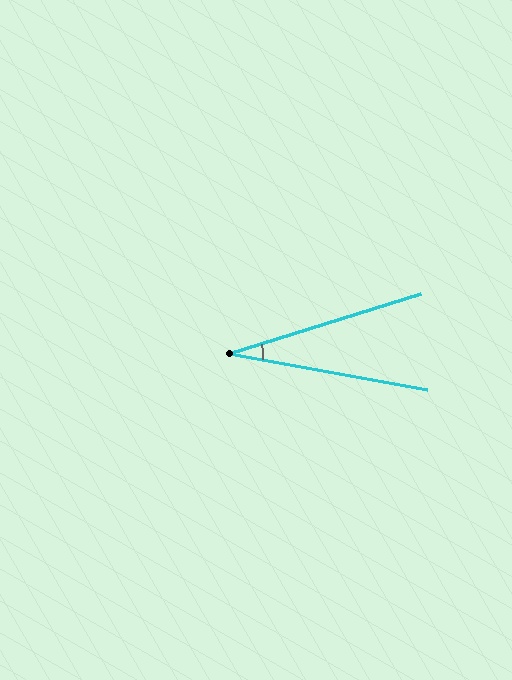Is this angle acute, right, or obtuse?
It is acute.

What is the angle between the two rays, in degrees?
Approximately 28 degrees.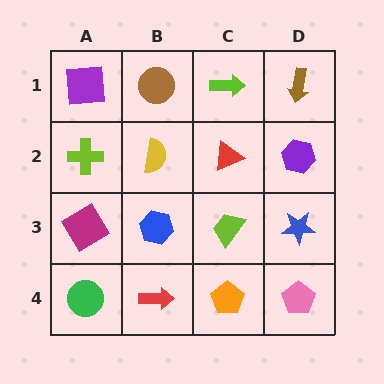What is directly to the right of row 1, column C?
A brown arrow.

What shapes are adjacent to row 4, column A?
A magenta diamond (row 3, column A), a red arrow (row 4, column B).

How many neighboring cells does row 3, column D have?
3.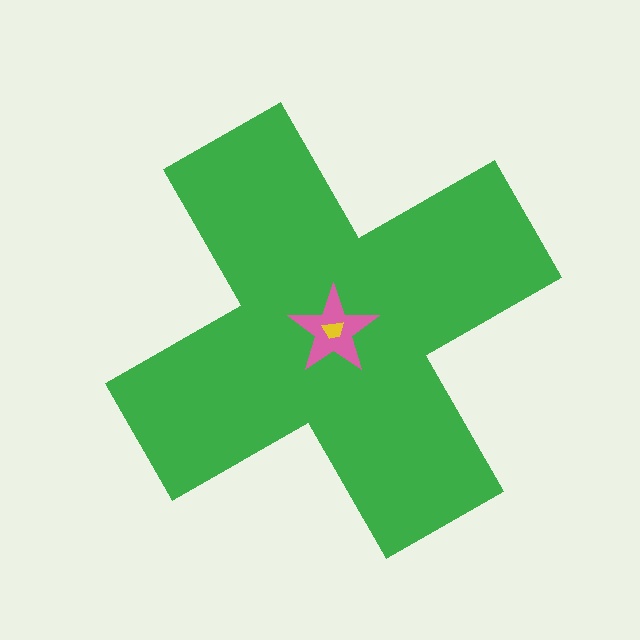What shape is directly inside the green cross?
The pink star.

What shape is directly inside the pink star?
The yellow trapezoid.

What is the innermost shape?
The yellow trapezoid.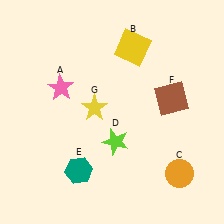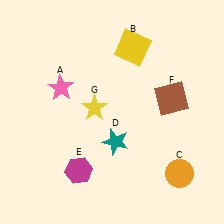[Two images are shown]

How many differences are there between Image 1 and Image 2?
There are 2 differences between the two images.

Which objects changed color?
D changed from lime to teal. E changed from teal to magenta.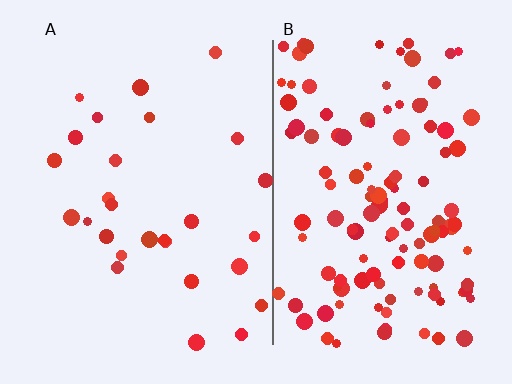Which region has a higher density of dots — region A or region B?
B (the right).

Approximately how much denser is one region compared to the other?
Approximately 4.4× — region B over region A.